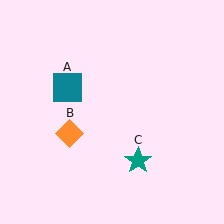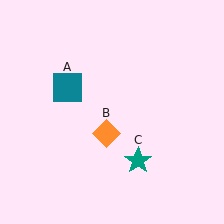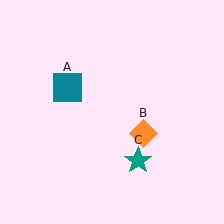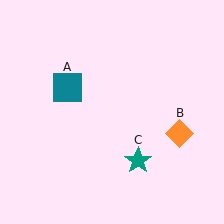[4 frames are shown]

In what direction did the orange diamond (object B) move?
The orange diamond (object B) moved right.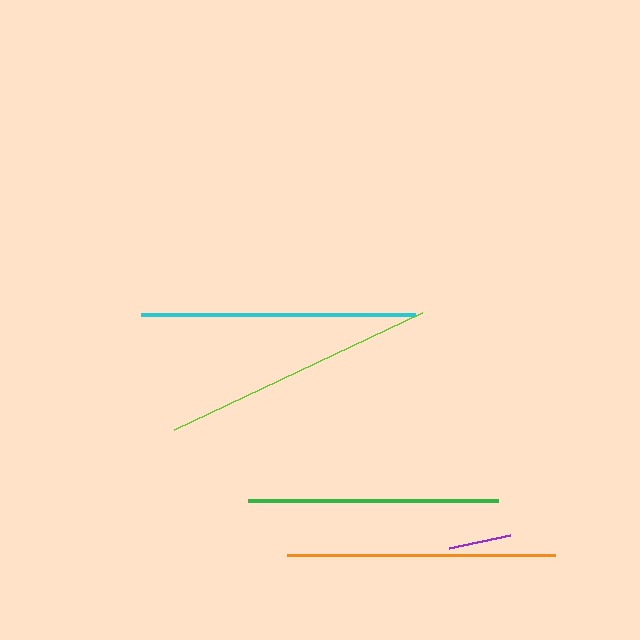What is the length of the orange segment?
The orange segment is approximately 268 pixels long.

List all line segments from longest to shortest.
From longest to shortest: cyan, lime, orange, green, purple.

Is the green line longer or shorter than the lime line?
The lime line is longer than the green line.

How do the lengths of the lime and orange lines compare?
The lime and orange lines are approximately the same length.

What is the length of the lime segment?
The lime segment is approximately 273 pixels long.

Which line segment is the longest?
The cyan line is the longest at approximately 274 pixels.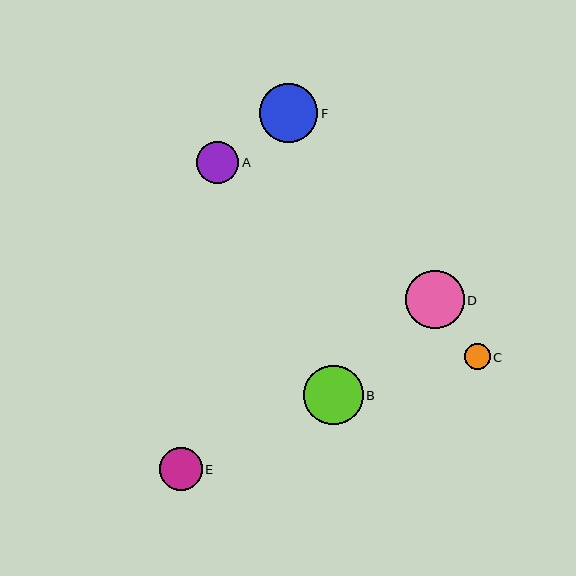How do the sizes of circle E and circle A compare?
Circle E and circle A are approximately the same size.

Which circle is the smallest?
Circle C is the smallest with a size of approximately 26 pixels.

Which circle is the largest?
Circle B is the largest with a size of approximately 60 pixels.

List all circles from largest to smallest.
From largest to smallest: B, F, D, E, A, C.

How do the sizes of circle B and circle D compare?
Circle B and circle D are approximately the same size.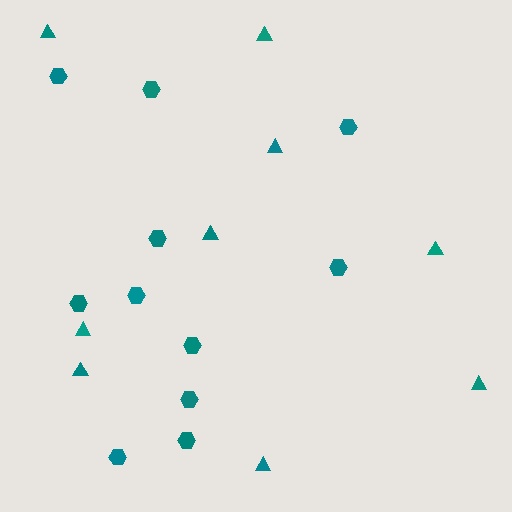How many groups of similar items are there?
There are 2 groups: one group of triangles (9) and one group of hexagons (11).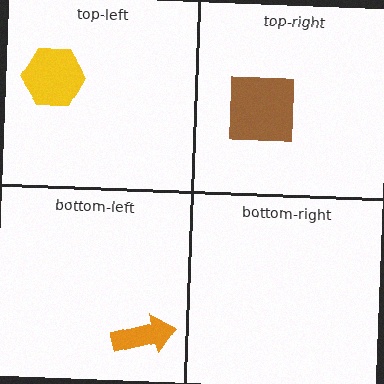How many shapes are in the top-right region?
1.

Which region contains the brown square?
The top-right region.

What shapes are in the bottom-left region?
The orange arrow.